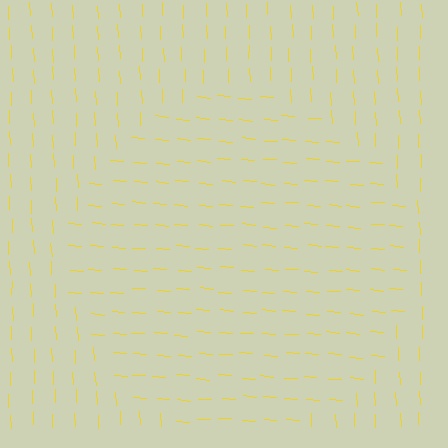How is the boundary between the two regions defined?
The boundary is defined purely by a change in line orientation (approximately 83 degrees difference). All lines are the same color and thickness.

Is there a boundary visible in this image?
Yes, there is a texture boundary formed by a change in line orientation.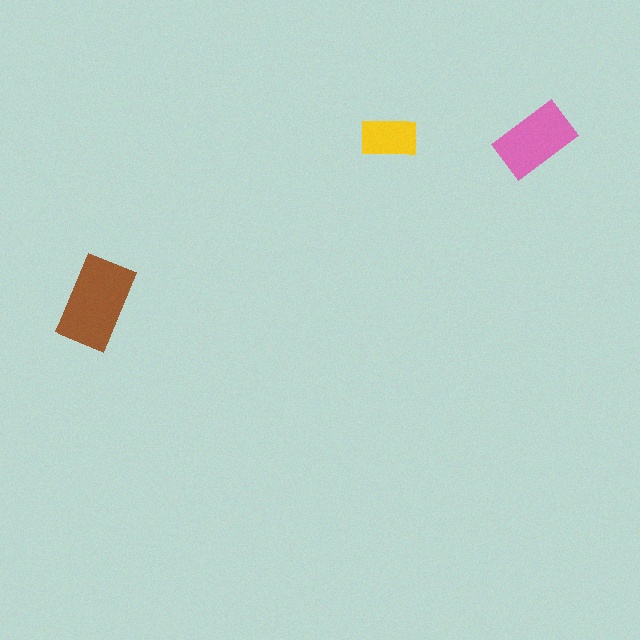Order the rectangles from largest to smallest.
the brown one, the pink one, the yellow one.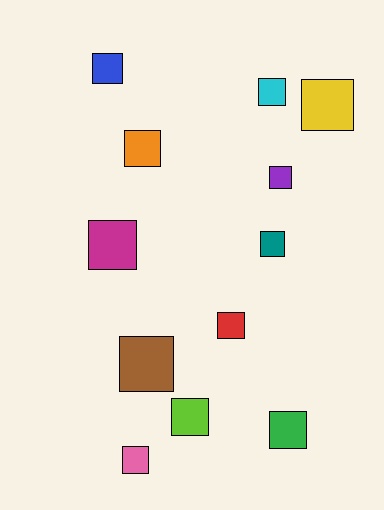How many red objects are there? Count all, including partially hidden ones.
There is 1 red object.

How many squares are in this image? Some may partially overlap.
There are 12 squares.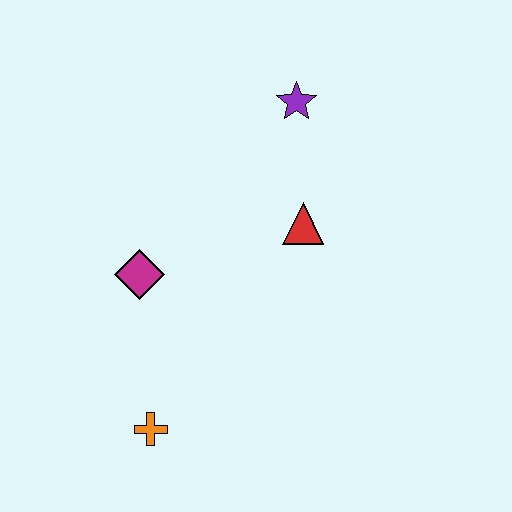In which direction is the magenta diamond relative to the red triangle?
The magenta diamond is to the left of the red triangle.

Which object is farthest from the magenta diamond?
The purple star is farthest from the magenta diamond.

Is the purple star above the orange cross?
Yes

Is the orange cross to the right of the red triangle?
No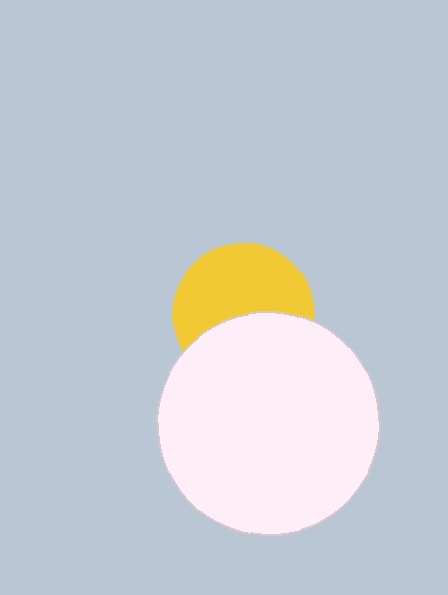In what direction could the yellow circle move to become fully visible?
The yellow circle could move up. That would shift it out from behind the white circle entirely.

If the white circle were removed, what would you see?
You would see the complete yellow circle.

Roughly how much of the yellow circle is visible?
About half of it is visible (roughly 57%).